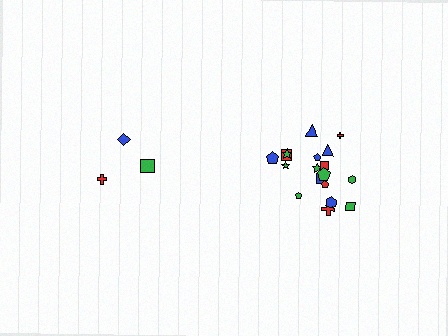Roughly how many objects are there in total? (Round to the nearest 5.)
Roughly 20 objects in total.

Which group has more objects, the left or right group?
The right group.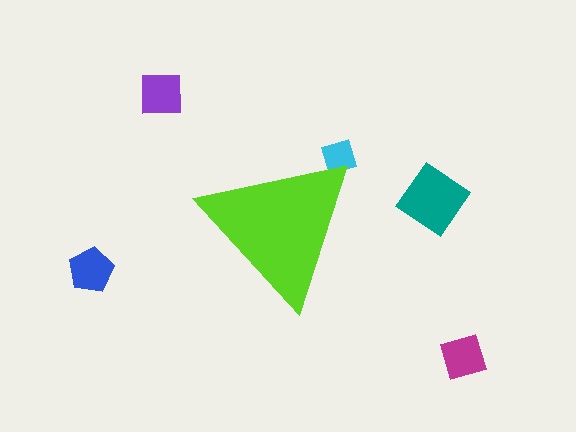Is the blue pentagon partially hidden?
No, the blue pentagon is fully visible.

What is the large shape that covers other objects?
A lime triangle.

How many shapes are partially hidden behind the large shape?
1 shape is partially hidden.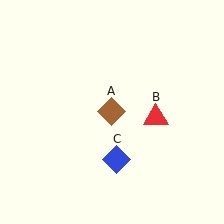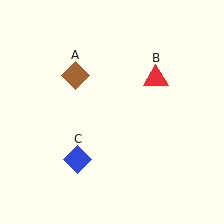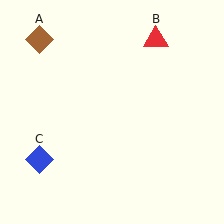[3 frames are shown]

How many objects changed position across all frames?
3 objects changed position: brown diamond (object A), red triangle (object B), blue diamond (object C).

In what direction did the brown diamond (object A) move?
The brown diamond (object A) moved up and to the left.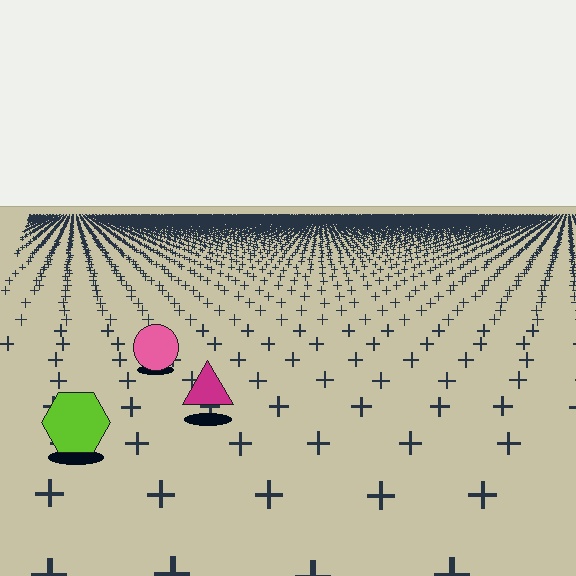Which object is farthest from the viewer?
The pink circle is farthest from the viewer. It appears smaller and the ground texture around it is denser.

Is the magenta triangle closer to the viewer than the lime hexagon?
No. The lime hexagon is closer — you can tell from the texture gradient: the ground texture is coarser near it.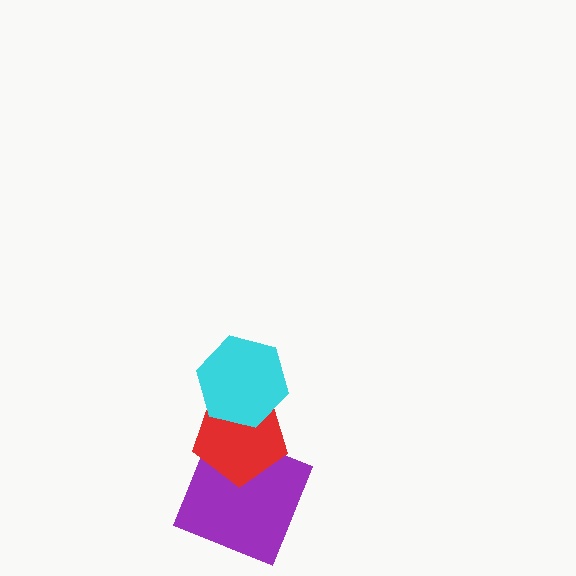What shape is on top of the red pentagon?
The cyan hexagon is on top of the red pentagon.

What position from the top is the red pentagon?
The red pentagon is 2nd from the top.